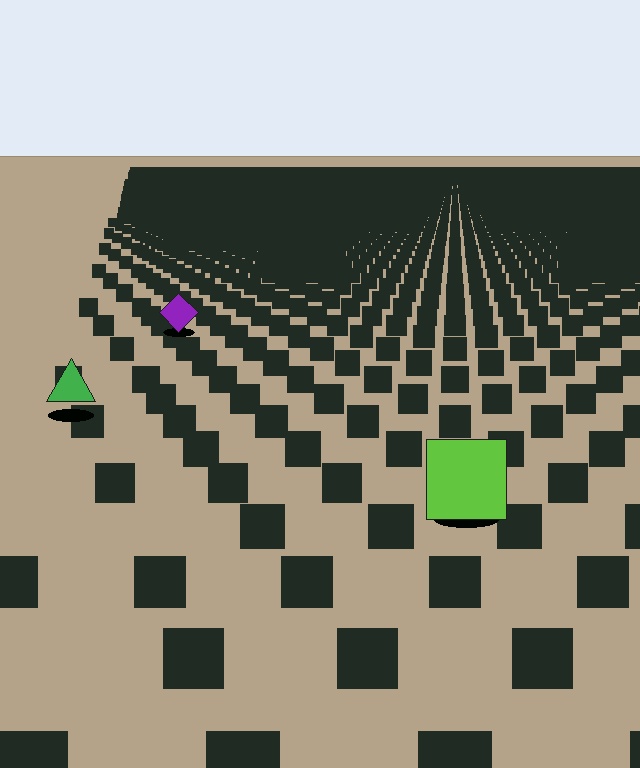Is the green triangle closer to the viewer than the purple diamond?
Yes. The green triangle is closer — you can tell from the texture gradient: the ground texture is coarser near it.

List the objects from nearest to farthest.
From nearest to farthest: the lime square, the green triangle, the purple diamond.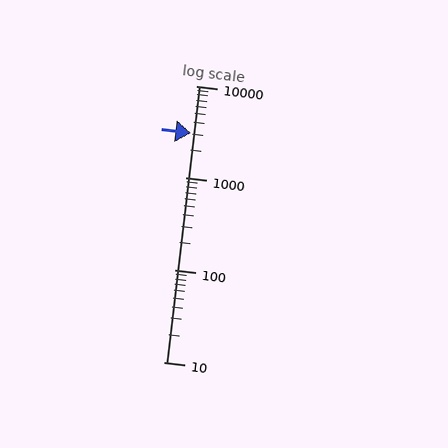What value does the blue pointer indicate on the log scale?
The pointer indicates approximately 3100.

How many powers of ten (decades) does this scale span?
The scale spans 3 decades, from 10 to 10000.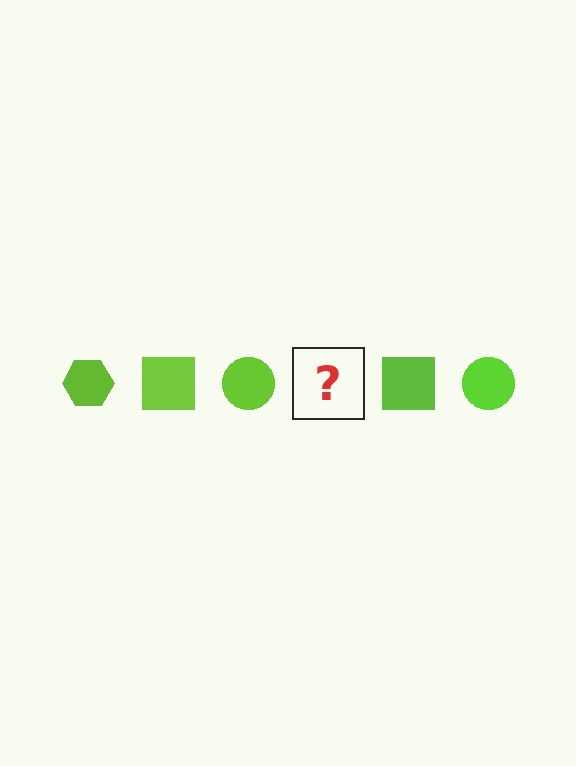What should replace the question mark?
The question mark should be replaced with a lime hexagon.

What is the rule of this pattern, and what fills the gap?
The rule is that the pattern cycles through hexagon, square, circle shapes in lime. The gap should be filled with a lime hexagon.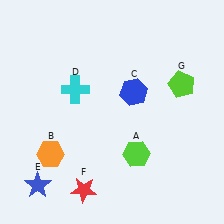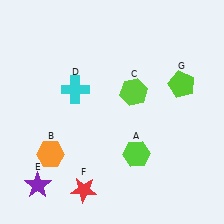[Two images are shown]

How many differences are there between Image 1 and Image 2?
There are 2 differences between the two images.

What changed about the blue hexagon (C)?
In Image 1, C is blue. In Image 2, it changed to lime.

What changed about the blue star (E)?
In Image 1, E is blue. In Image 2, it changed to purple.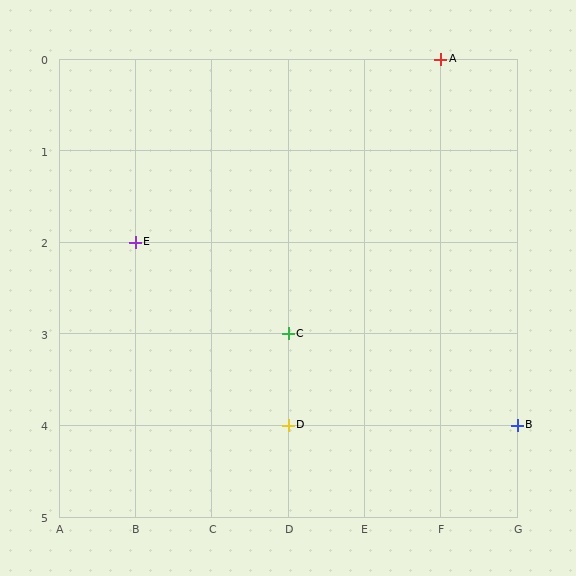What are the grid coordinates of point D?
Point D is at grid coordinates (D, 4).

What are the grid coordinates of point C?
Point C is at grid coordinates (D, 3).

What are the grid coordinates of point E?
Point E is at grid coordinates (B, 2).